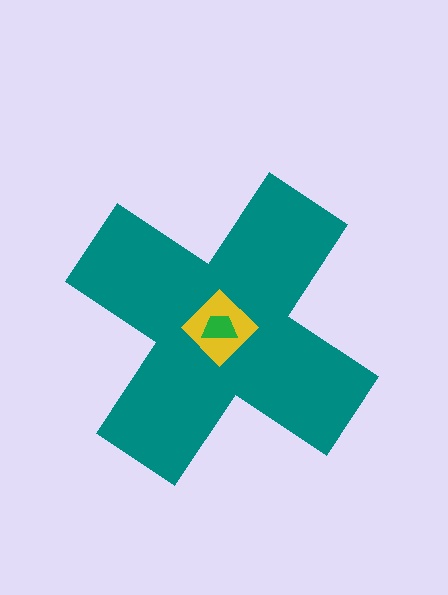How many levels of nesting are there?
3.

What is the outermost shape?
The teal cross.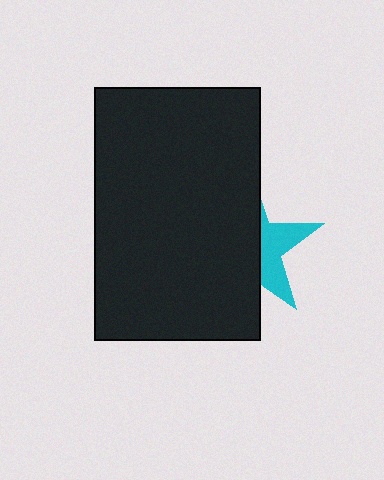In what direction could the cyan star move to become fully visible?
The cyan star could move right. That would shift it out from behind the black rectangle entirely.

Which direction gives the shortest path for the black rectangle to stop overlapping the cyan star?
Moving left gives the shortest separation.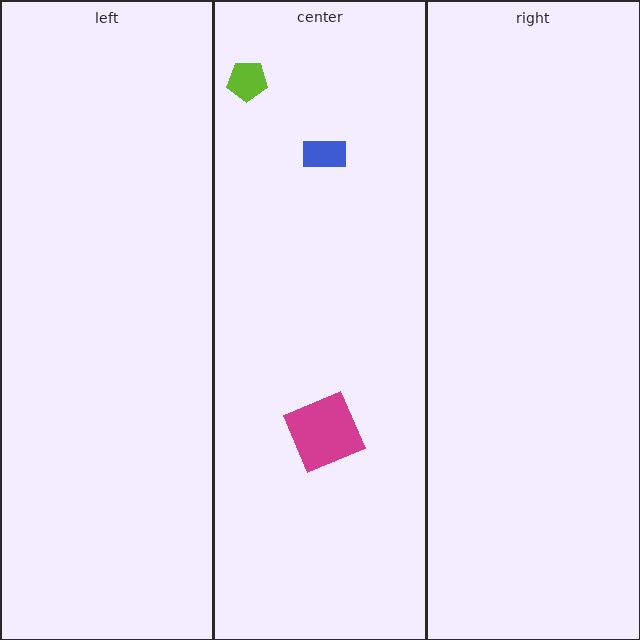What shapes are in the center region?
The blue rectangle, the lime pentagon, the magenta square.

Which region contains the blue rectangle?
The center region.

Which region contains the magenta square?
The center region.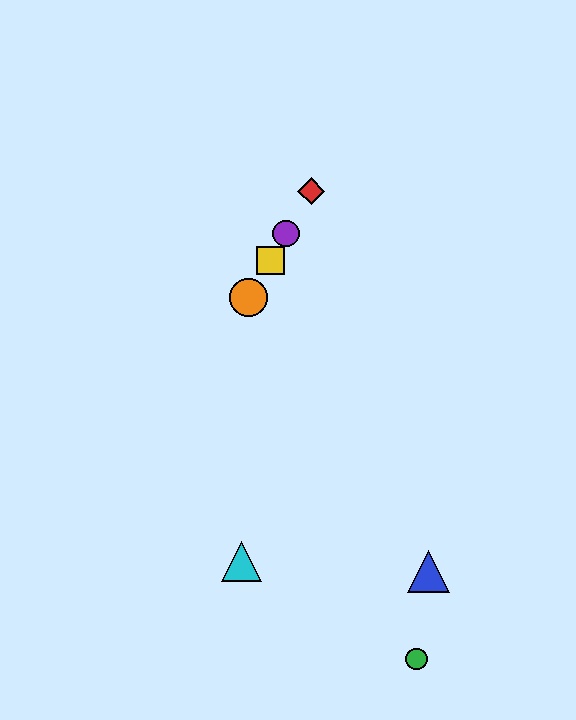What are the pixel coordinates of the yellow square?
The yellow square is at (270, 260).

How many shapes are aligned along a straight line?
4 shapes (the red diamond, the yellow square, the purple circle, the orange circle) are aligned along a straight line.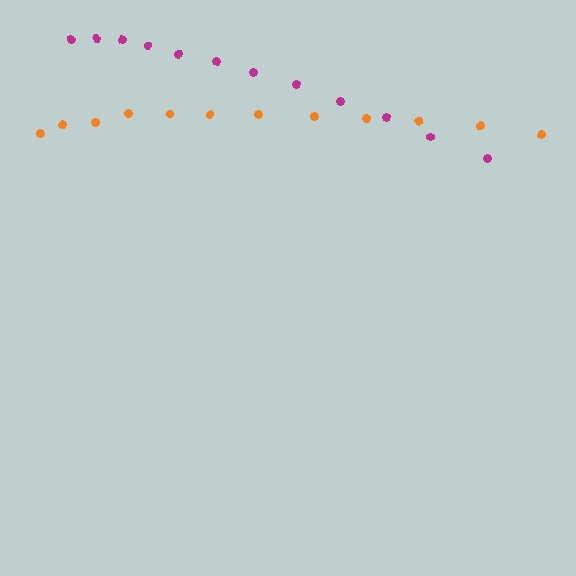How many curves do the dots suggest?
There are 2 distinct paths.